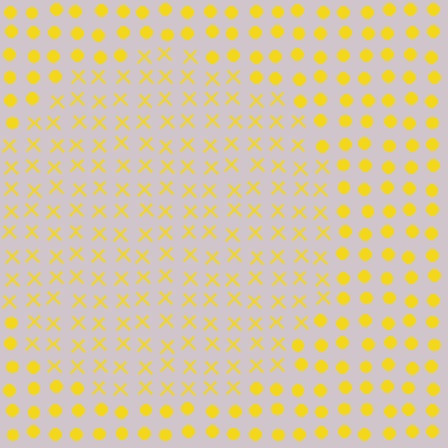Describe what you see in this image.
The image is filled with small yellow elements arranged in a uniform grid. A circle-shaped region contains X marks, while the surrounding area contains circles. The boundary is defined purely by the change in element shape.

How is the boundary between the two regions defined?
The boundary is defined by a change in element shape: X marks inside vs. circles outside. All elements share the same color and spacing.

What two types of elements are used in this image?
The image uses X marks inside the circle region and circles outside it.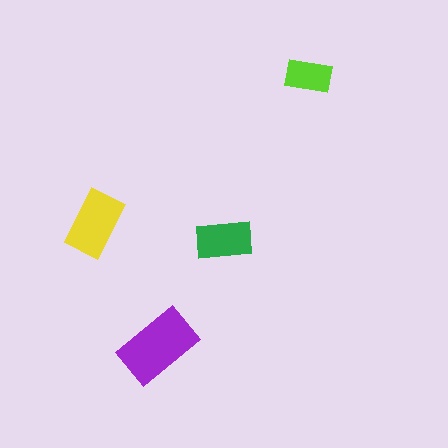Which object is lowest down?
The purple rectangle is bottommost.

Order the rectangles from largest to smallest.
the purple one, the yellow one, the green one, the lime one.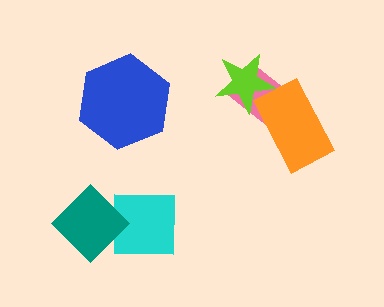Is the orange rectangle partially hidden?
No, no other shape covers it.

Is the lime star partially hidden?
Yes, it is partially covered by another shape.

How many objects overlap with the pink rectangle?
2 objects overlap with the pink rectangle.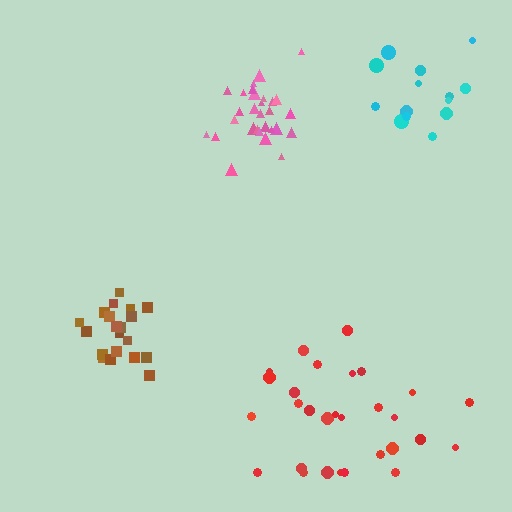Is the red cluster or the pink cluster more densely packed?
Pink.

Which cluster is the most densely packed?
Pink.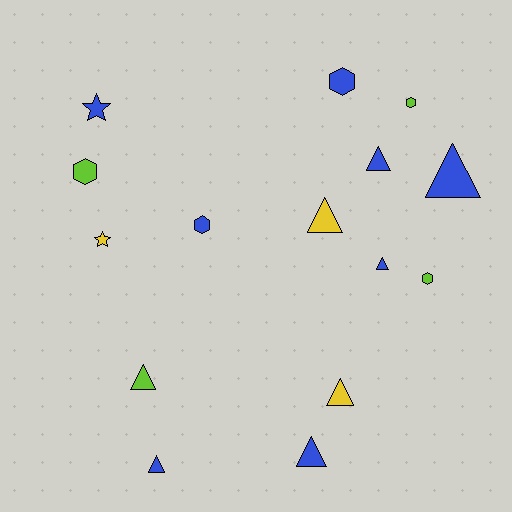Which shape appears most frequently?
Triangle, with 8 objects.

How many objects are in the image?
There are 15 objects.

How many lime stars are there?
There are no lime stars.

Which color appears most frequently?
Blue, with 8 objects.